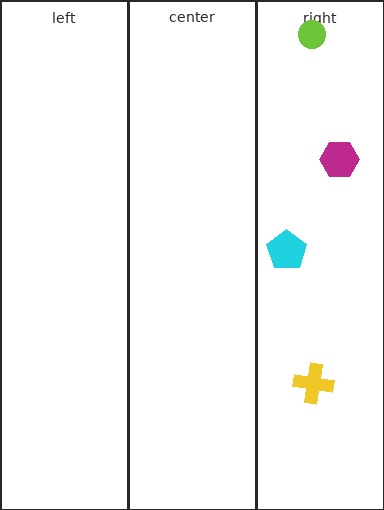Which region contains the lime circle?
The right region.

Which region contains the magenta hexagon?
The right region.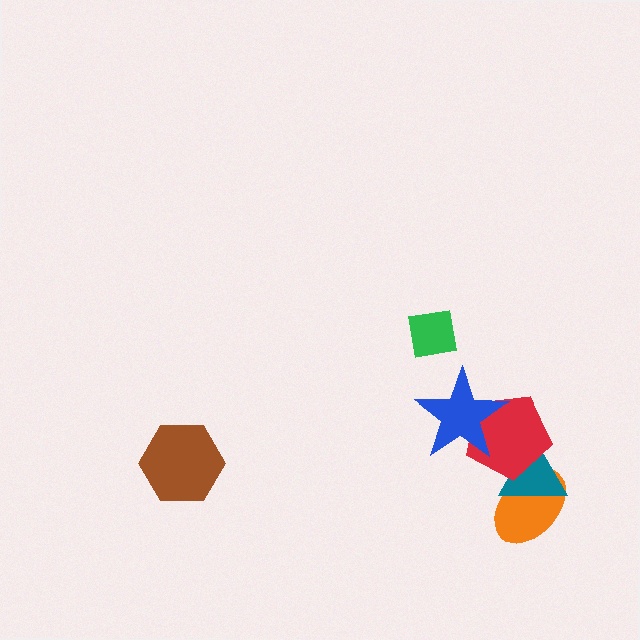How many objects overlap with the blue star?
1 object overlaps with the blue star.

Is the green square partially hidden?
No, no other shape covers it.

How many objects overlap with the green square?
0 objects overlap with the green square.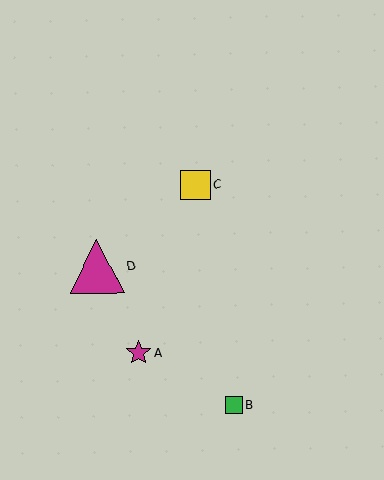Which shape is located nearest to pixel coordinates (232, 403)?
The green square (labeled B) at (234, 405) is nearest to that location.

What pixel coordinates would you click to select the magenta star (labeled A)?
Click at (139, 353) to select the magenta star A.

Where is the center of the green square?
The center of the green square is at (234, 405).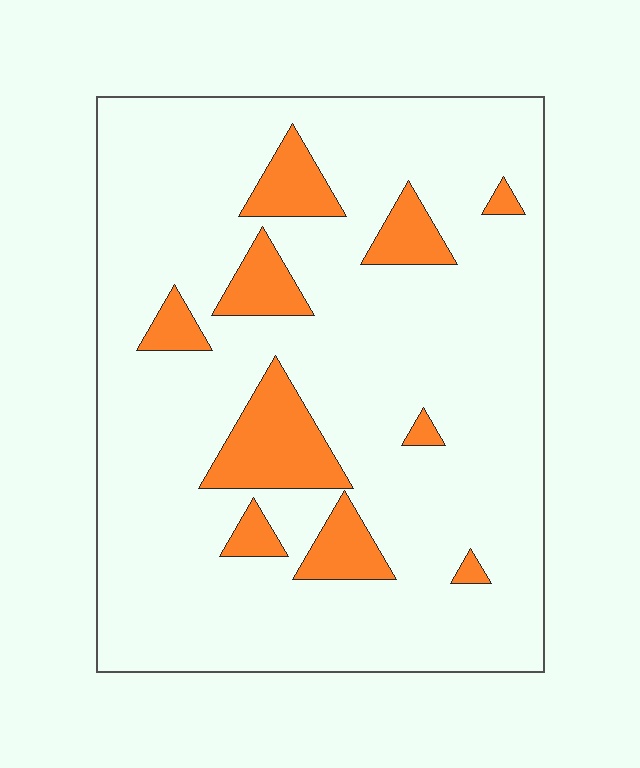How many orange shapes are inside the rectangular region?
10.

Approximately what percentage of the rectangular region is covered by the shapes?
Approximately 15%.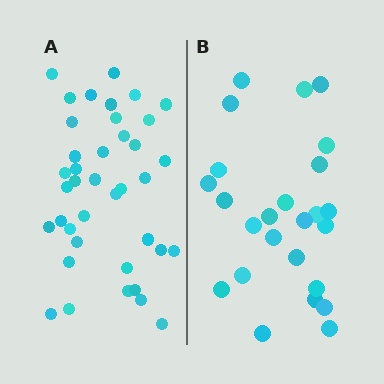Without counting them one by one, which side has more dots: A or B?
Region A (the left region) has more dots.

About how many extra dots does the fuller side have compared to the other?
Region A has approximately 15 more dots than region B.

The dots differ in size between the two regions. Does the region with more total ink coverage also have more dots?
No. Region B has more total ink coverage because its dots are larger, but region A actually contains more individual dots. Total area can be misleading — the number of items is what matters here.